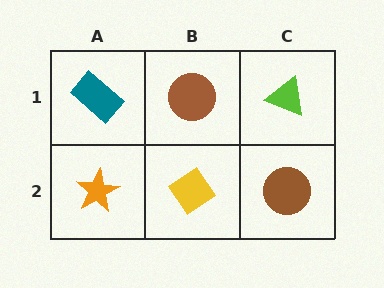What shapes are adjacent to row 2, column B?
A brown circle (row 1, column B), an orange star (row 2, column A), a brown circle (row 2, column C).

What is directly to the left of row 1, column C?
A brown circle.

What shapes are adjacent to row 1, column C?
A brown circle (row 2, column C), a brown circle (row 1, column B).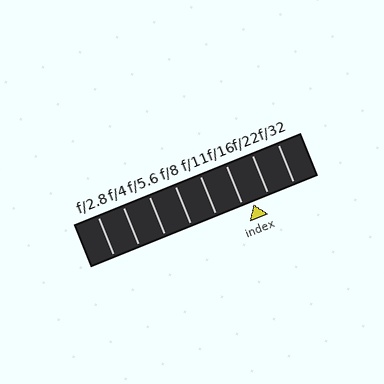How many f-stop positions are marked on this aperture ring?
There are 8 f-stop positions marked.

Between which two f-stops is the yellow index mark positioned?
The index mark is between f/16 and f/22.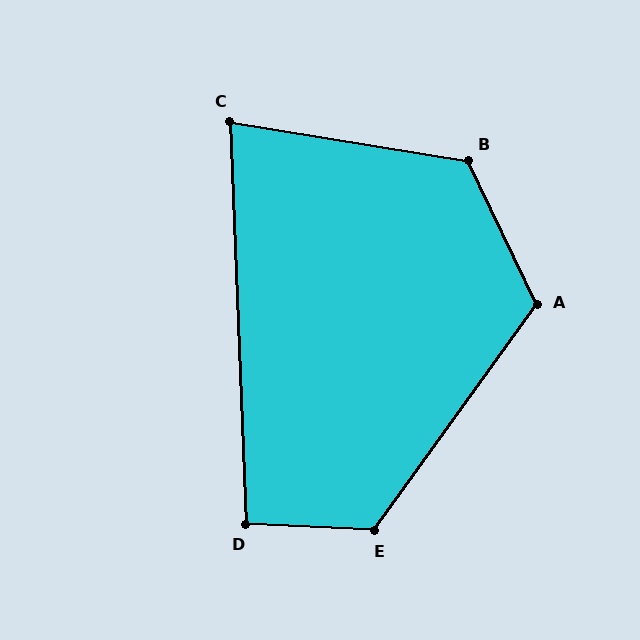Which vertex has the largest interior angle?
B, at approximately 125 degrees.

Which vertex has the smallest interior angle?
C, at approximately 78 degrees.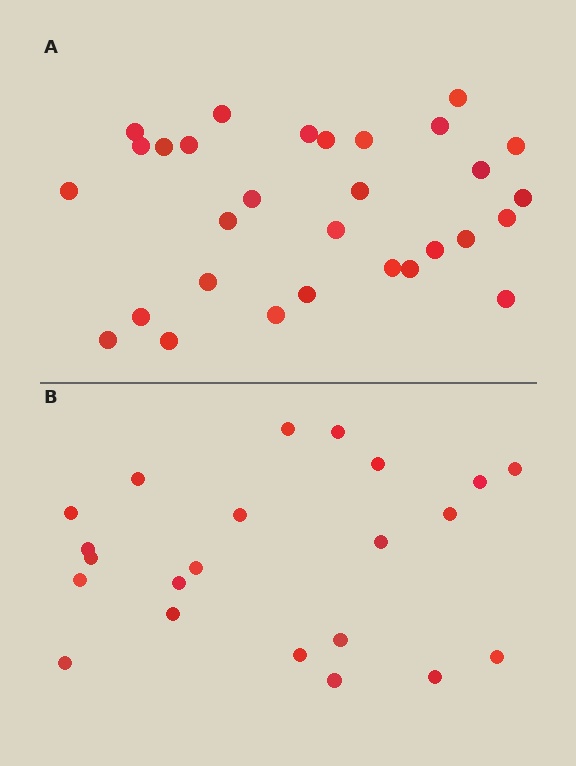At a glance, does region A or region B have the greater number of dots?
Region A (the top region) has more dots.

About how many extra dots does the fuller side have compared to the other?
Region A has roughly 8 or so more dots than region B.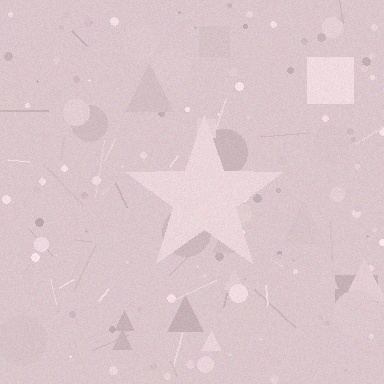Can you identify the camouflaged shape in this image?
The camouflaged shape is a star.